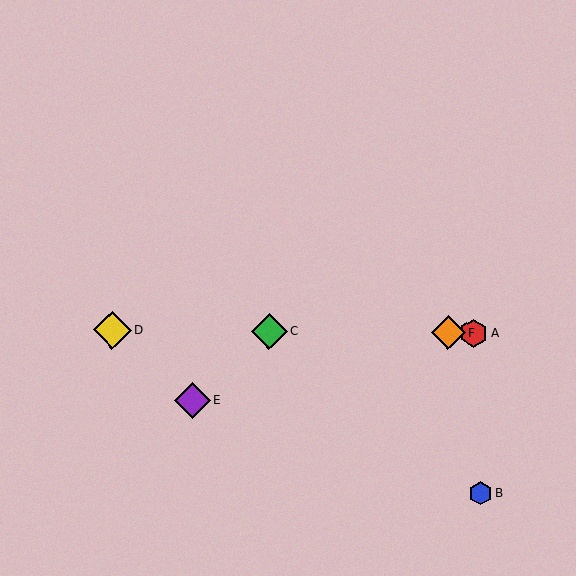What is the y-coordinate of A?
Object A is at y≈333.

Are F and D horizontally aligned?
Yes, both are at y≈333.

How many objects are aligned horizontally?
4 objects (A, C, D, F) are aligned horizontally.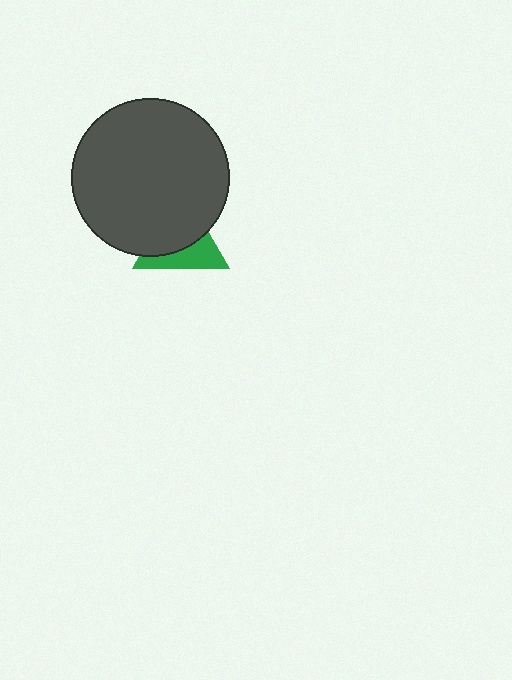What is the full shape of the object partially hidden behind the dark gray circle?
The partially hidden object is a green triangle.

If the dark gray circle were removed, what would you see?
You would see the complete green triangle.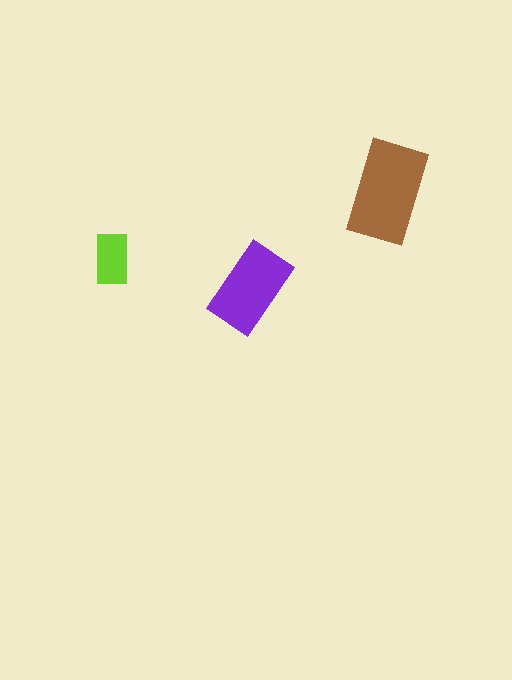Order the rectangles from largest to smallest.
the brown one, the purple one, the lime one.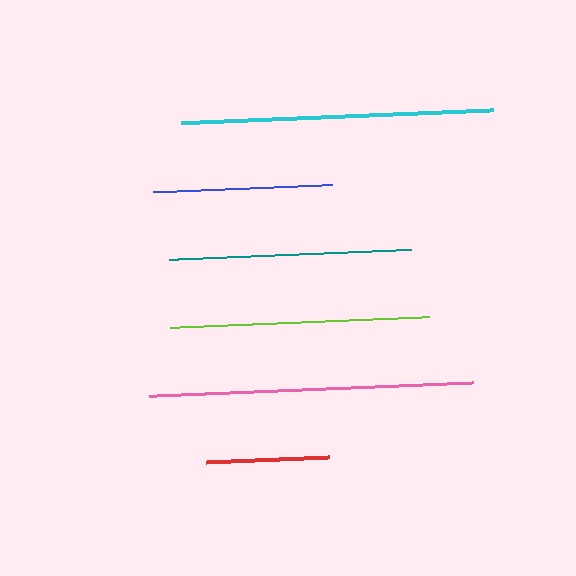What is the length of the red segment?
The red segment is approximately 123 pixels long.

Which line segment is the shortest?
The red line is the shortest at approximately 123 pixels.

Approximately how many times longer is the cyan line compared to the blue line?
The cyan line is approximately 1.7 times the length of the blue line.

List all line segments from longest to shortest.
From longest to shortest: pink, cyan, lime, teal, blue, red.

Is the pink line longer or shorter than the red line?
The pink line is longer than the red line.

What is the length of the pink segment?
The pink segment is approximately 325 pixels long.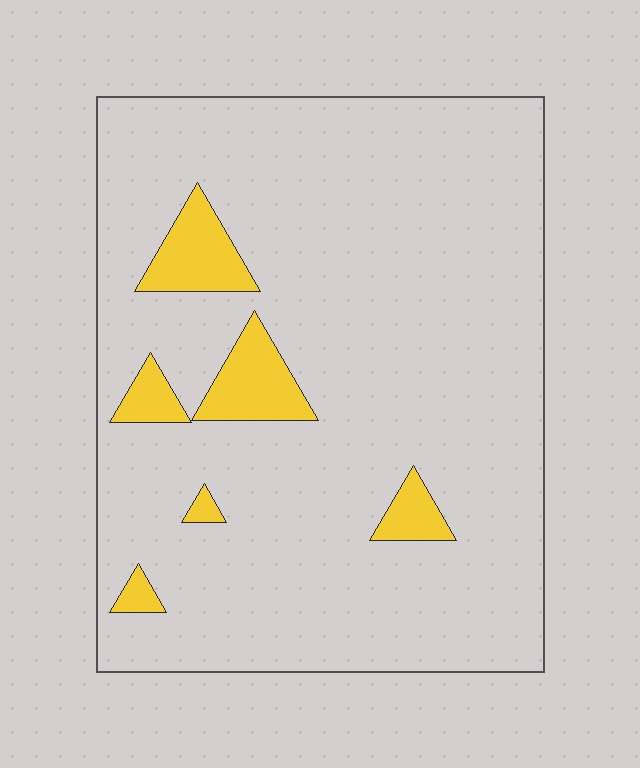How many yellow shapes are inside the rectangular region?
6.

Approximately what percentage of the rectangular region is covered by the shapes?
Approximately 10%.